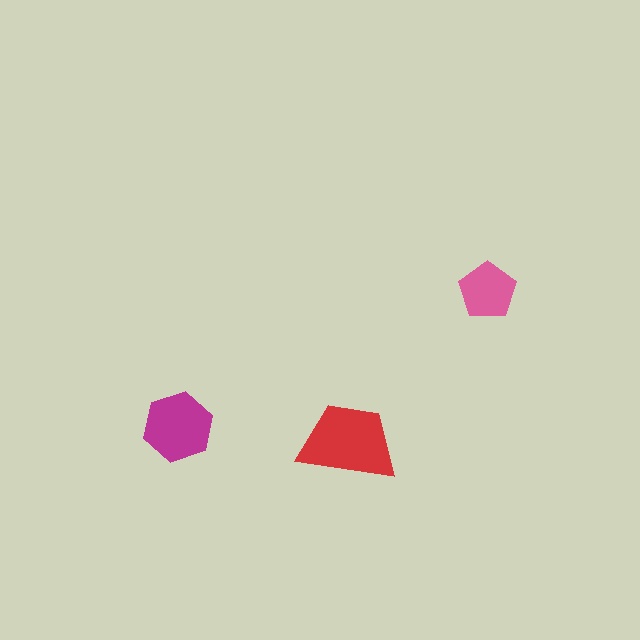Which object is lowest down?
The red trapezoid is bottommost.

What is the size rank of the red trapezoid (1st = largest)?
1st.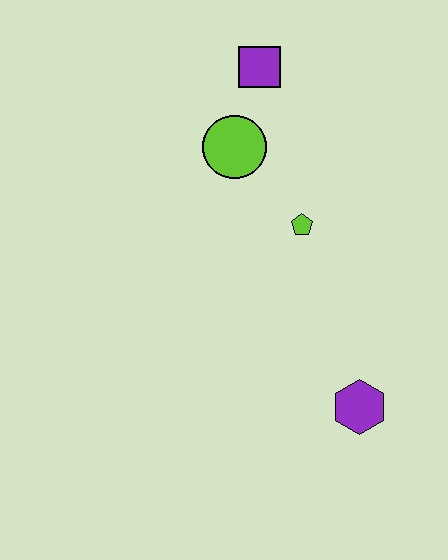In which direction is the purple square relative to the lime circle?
The purple square is above the lime circle.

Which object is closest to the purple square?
The lime circle is closest to the purple square.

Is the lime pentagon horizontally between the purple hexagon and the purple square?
Yes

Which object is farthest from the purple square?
The purple hexagon is farthest from the purple square.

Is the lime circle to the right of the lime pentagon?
No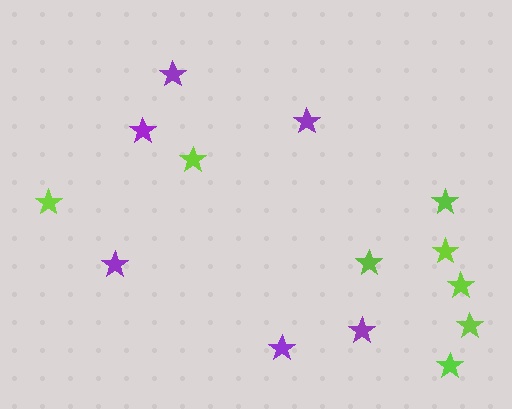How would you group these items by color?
There are 2 groups: one group of lime stars (8) and one group of purple stars (6).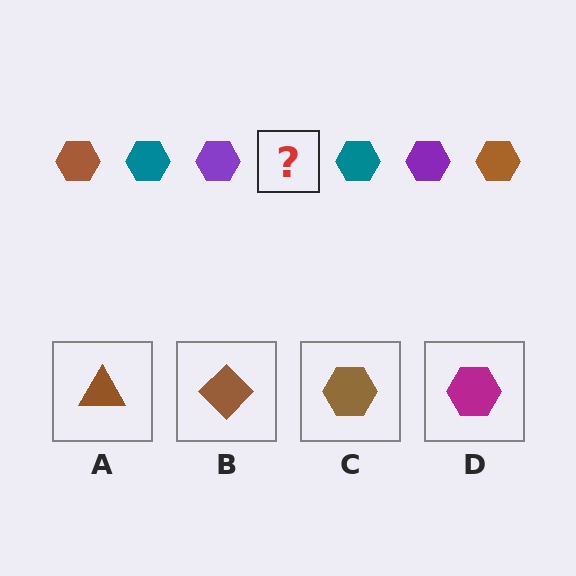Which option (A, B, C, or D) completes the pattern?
C.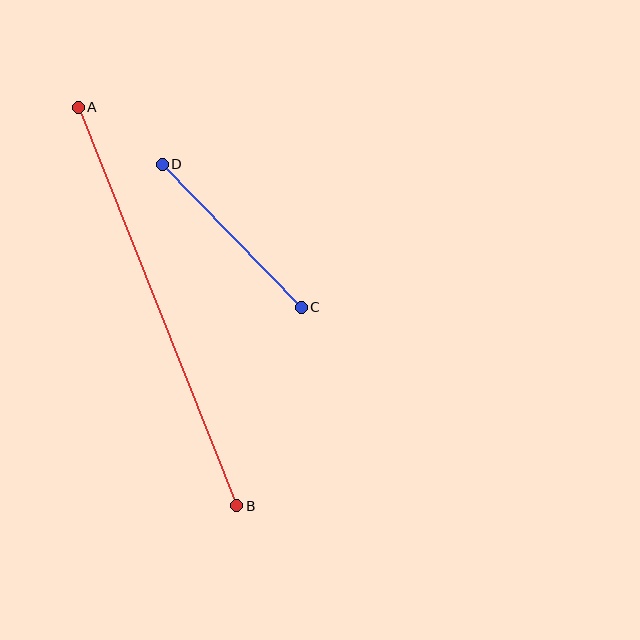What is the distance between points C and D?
The distance is approximately 199 pixels.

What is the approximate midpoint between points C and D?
The midpoint is at approximately (232, 236) pixels.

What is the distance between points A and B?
The distance is approximately 429 pixels.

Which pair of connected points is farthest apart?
Points A and B are farthest apart.